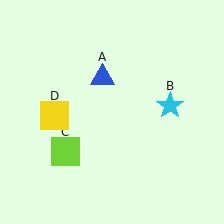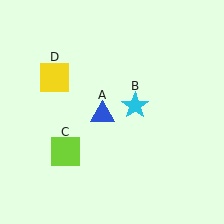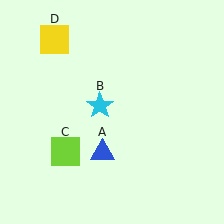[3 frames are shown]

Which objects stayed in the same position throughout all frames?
Lime square (object C) remained stationary.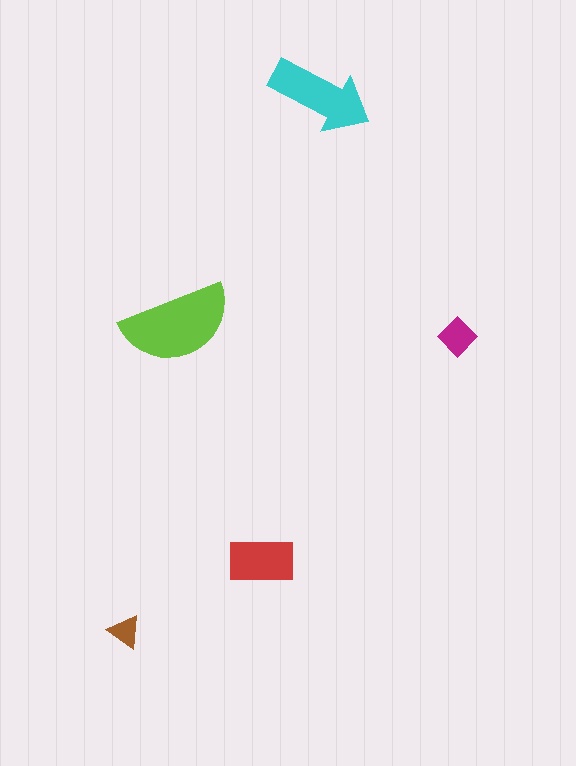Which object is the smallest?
The brown triangle.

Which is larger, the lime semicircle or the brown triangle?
The lime semicircle.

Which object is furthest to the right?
The magenta diamond is rightmost.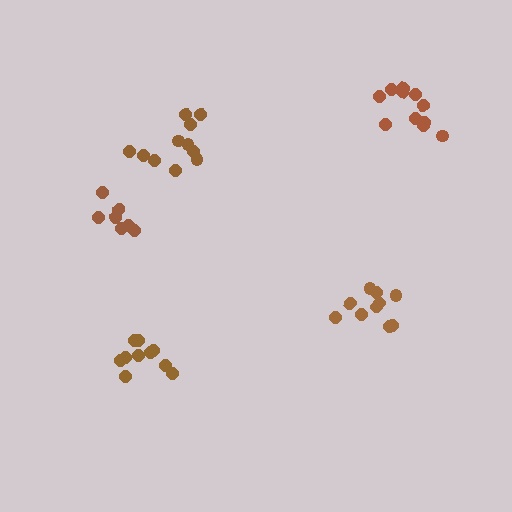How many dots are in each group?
Group 1: 11 dots, Group 2: 11 dots, Group 3: 10 dots, Group 4: 7 dots, Group 5: 10 dots (49 total).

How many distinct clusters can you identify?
There are 5 distinct clusters.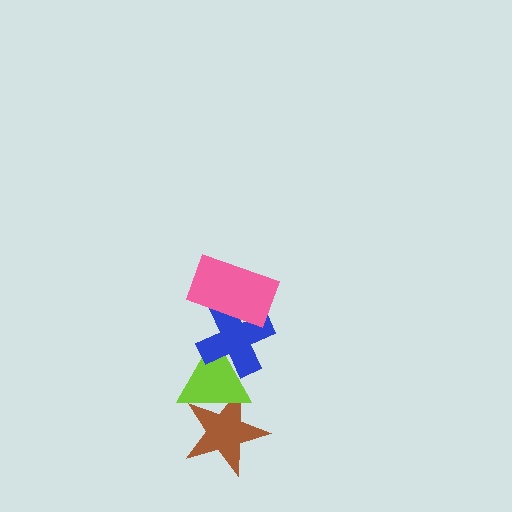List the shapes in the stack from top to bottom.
From top to bottom: the pink rectangle, the blue cross, the lime triangle, the brown star.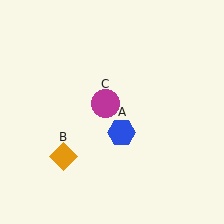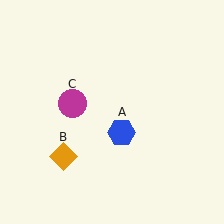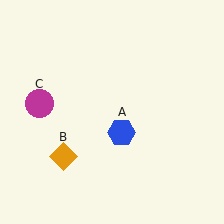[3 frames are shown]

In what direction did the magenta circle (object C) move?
The magenta circle (object C) moved left.